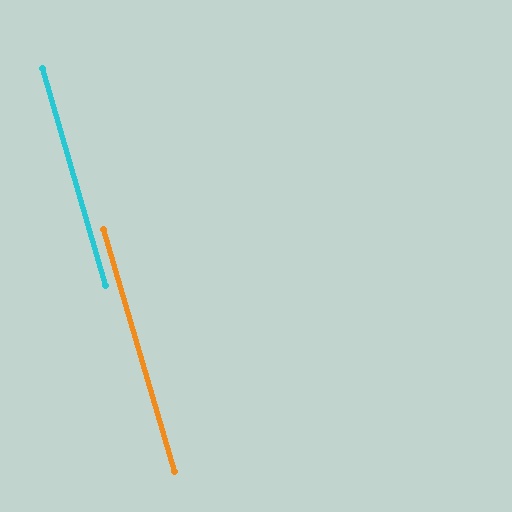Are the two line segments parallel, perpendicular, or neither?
Parallel — their directions differ by only 0.1°.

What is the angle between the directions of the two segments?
Approximately 0 degrees.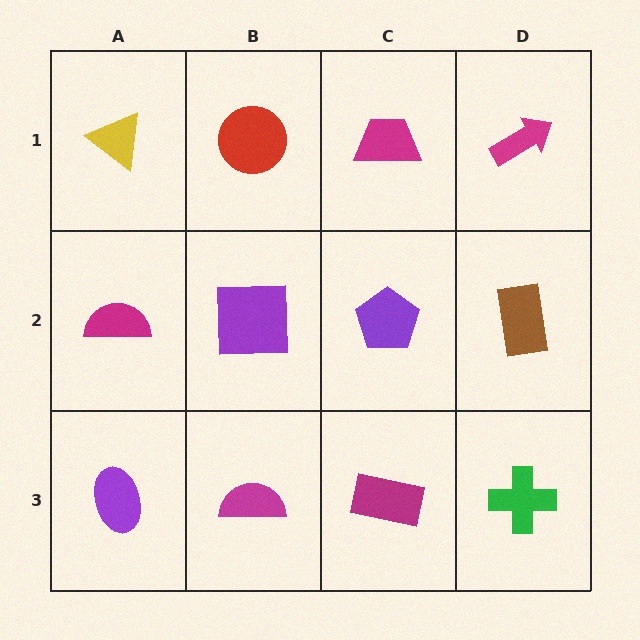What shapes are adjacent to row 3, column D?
A brown rectangle (row 2, column D), a magenta rectangle (row 3, column C).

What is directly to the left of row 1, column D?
A magenta trapezoid.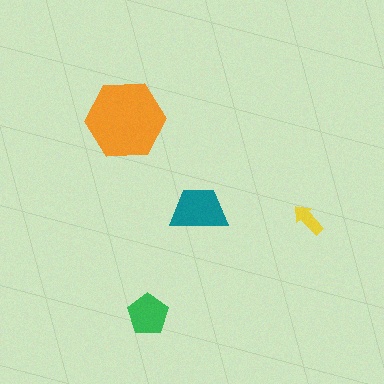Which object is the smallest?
The yellow arrow.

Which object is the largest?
The orange hexagon.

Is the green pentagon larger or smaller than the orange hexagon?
Smaller.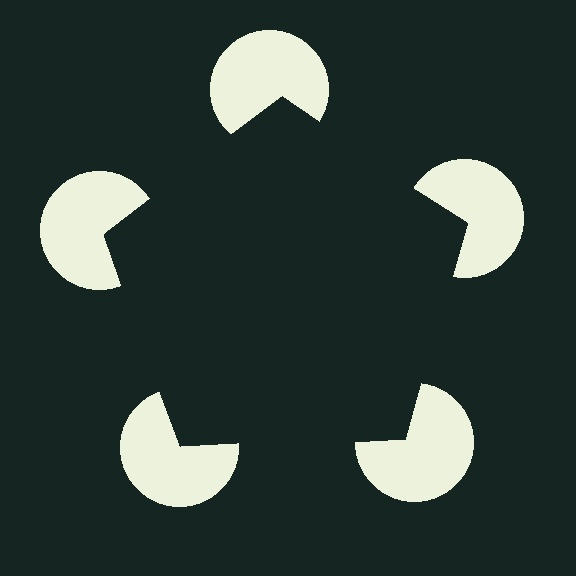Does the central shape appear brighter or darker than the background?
It typically appears slightly darker than the background, even though no actual brightness change is drawn.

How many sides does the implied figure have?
5 sides.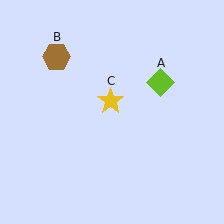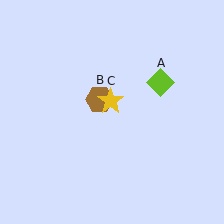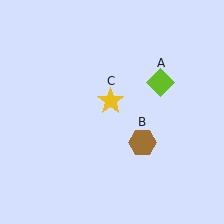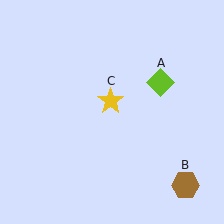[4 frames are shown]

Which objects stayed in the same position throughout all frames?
Lime diamond (object A) and yellow star (object C) remained stationary.